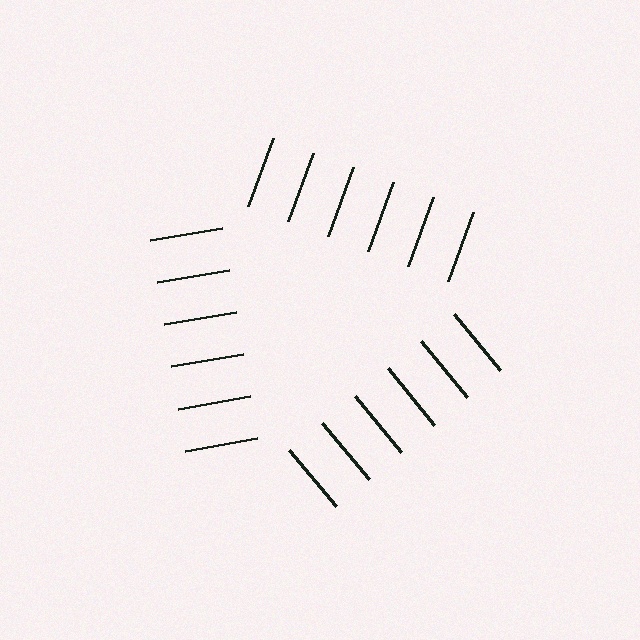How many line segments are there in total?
18 — 6 along each of the 3 edges.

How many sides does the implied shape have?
3 sides — the line-ends trace a triangle.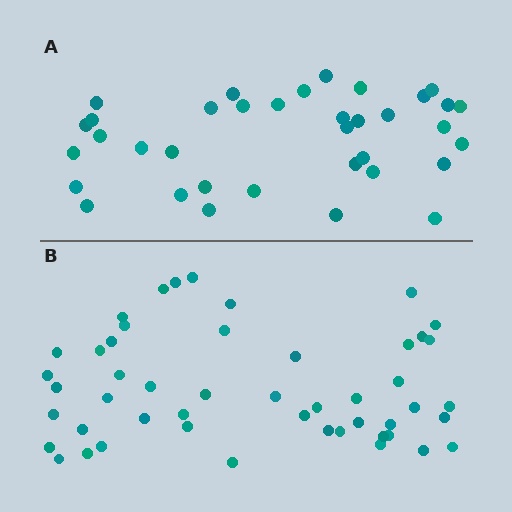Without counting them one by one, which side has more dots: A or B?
Region B (the bottom region) has more dots.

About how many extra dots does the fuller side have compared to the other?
Region B has approximately 15 more dots than region A.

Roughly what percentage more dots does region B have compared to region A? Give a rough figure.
About 35% more.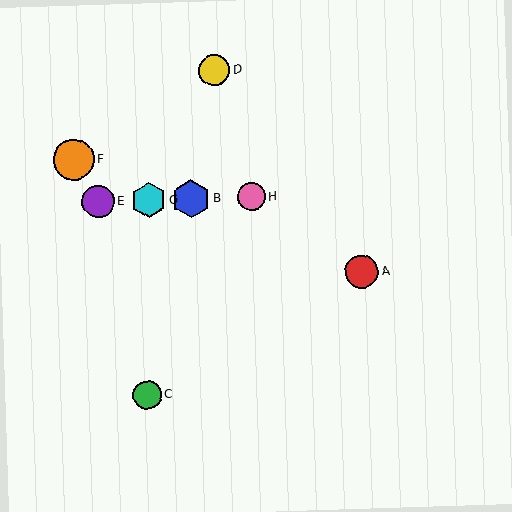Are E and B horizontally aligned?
Yes, both are at y≈202.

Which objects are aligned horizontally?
Objects B, E, G, H are aligned horizontally.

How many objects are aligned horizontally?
4 objects (B, E, G, H) are aligned horizontally.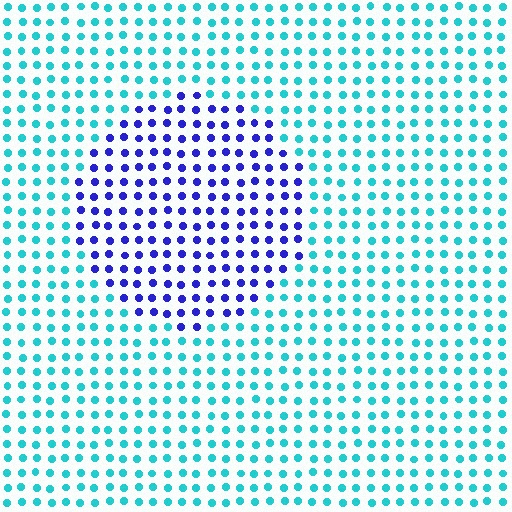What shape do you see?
I see a circle.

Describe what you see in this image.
The image is filled with small cyan elements in a uniform arrangement. A circle-shaped region is visible where the elements are tinted to a slightly different hue, forming a subtle color boundary.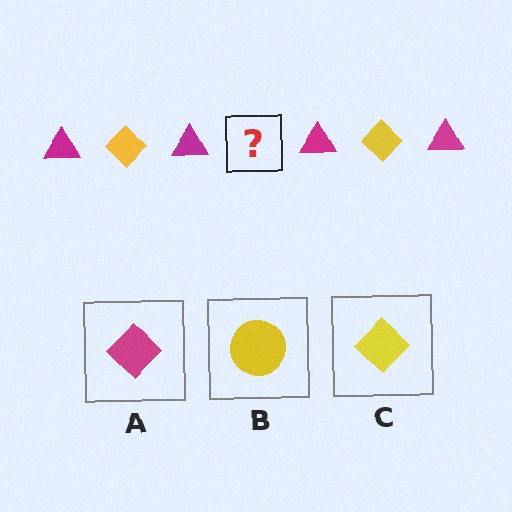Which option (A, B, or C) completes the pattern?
C.